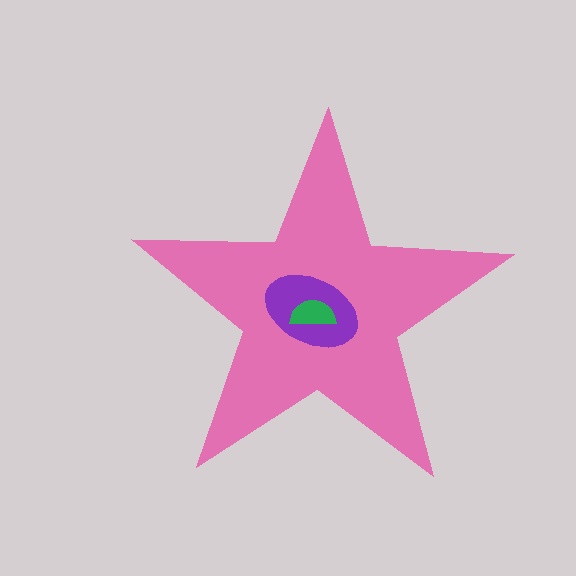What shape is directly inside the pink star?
The purple ellipse.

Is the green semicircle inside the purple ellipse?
Yes.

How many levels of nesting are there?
3.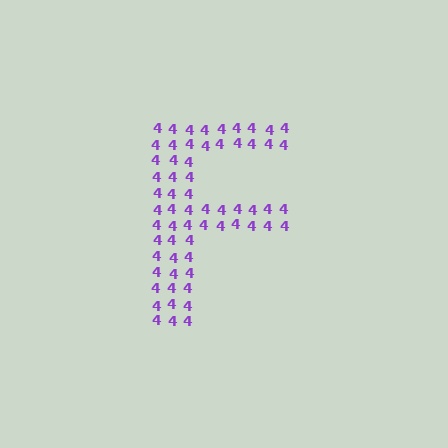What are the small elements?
The small elements are digit 4's.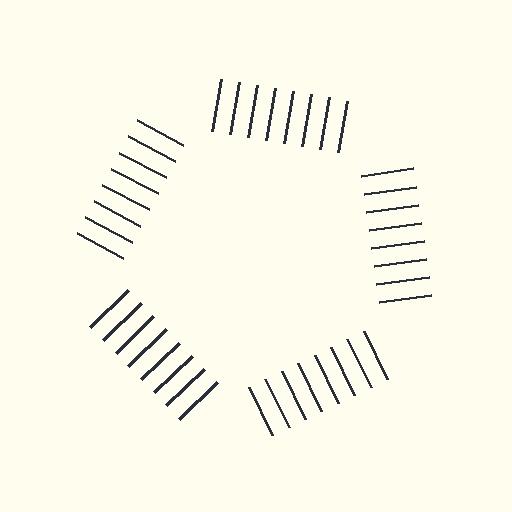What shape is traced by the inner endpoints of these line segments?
An illusory pentagon — the line segments terminate on its edges but no continuous stroke is drawn.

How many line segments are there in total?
40 — 8 along each of the 5 edges.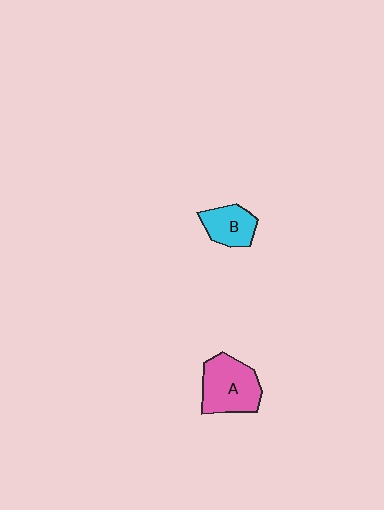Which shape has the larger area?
Shape A (pink).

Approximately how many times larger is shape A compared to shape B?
Approximately 1.6 times.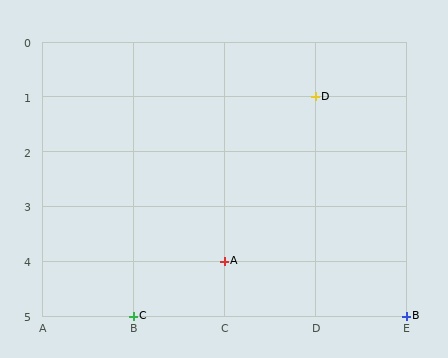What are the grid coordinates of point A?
Point A is at grid coordinates (C, 4).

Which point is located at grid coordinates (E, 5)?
Point B is at (E, 5).